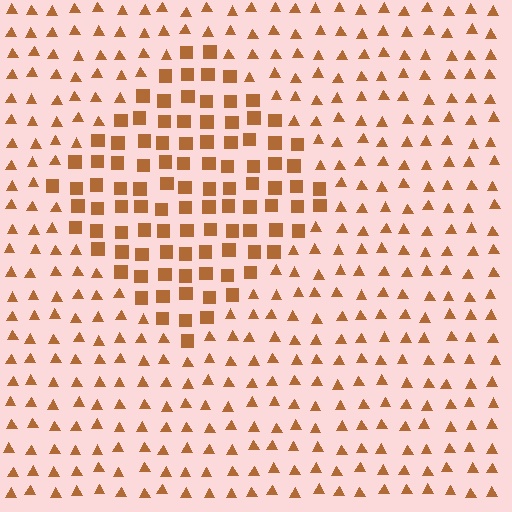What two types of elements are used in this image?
The image uses squares inside the diamond region and triangles outside it.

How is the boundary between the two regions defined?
The boundary is defined by a change in element shape: squares inside vs. triangles outside. All elements share the same color and spacing.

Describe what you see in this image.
The image is filled with small brown elements arranged in a uniform grid. A diamond-shaped region contains squares, while the surrounding area contains triangles. The boundary is defined purely by the change in element shape.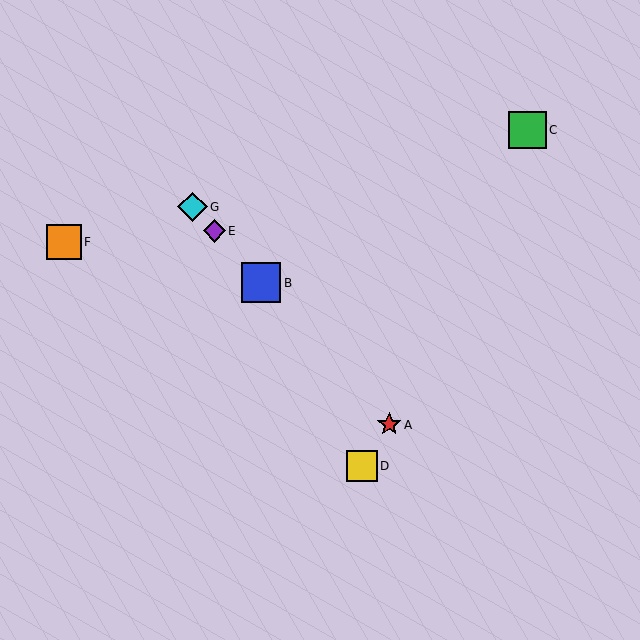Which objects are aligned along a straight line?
Objects A, B, E, G are aligned along a straight line.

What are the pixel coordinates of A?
Object A is at (389, 425).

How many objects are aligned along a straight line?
4 objects (A, B, E, G) are aligned along a straight line.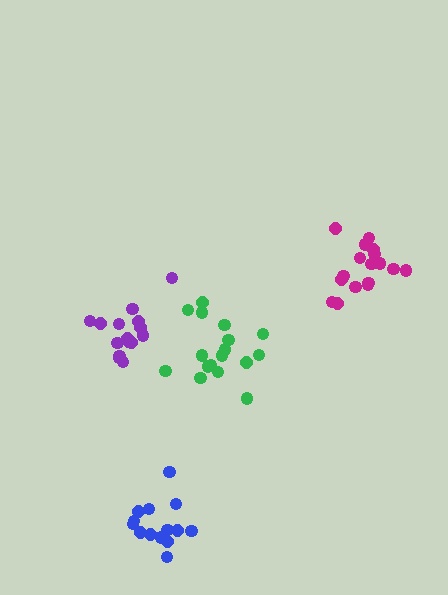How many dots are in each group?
Group 1: 15 dots, Group 2: 14 dots, Group 3: 17 dots, Group 4: 17 dots (63 total).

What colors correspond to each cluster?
The clusters are colored: purple, blue, green, magenta.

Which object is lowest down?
The blue cluster is bottommost.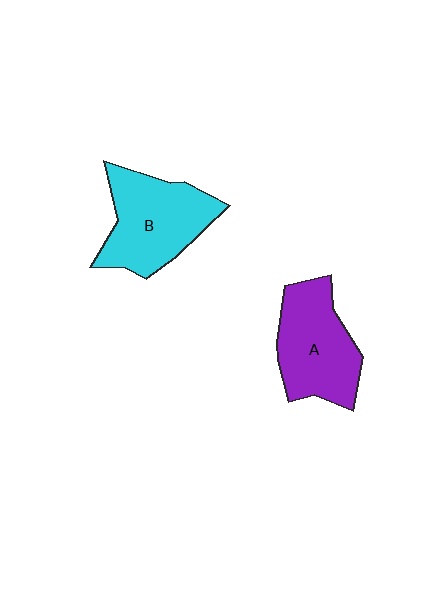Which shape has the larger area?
Shape B (cyan).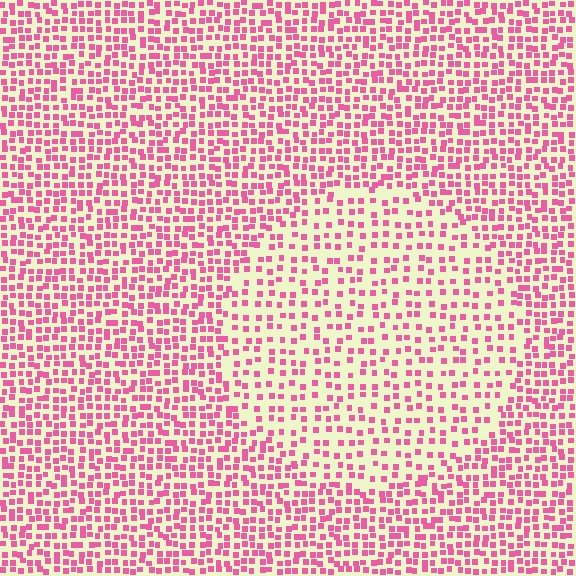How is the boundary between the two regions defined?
The boundary is defined by a change in element density (approximately 1.8x ratio). All elements are the same color, size, and shape.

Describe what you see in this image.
The image contains small pink elements arranged at two different densities. A circle-shaped region is visible where the elements are less densely packed than the surrounding area.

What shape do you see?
I see a circle.